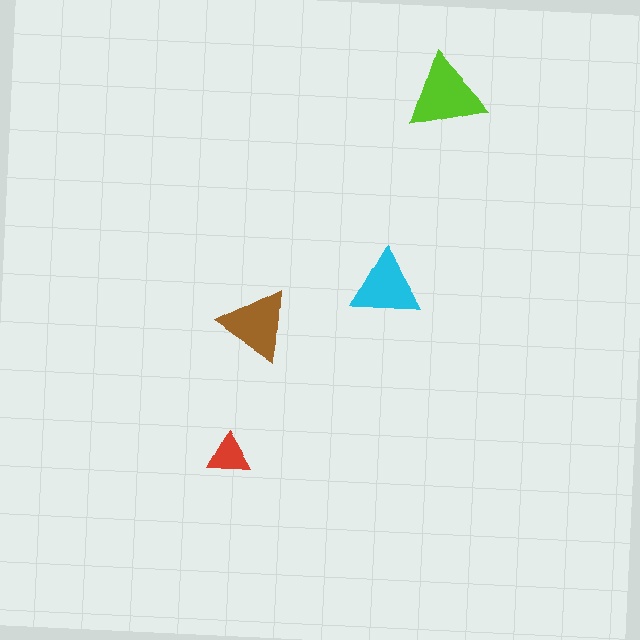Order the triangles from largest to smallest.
the lime one, the brown one, the cyan one, the red one.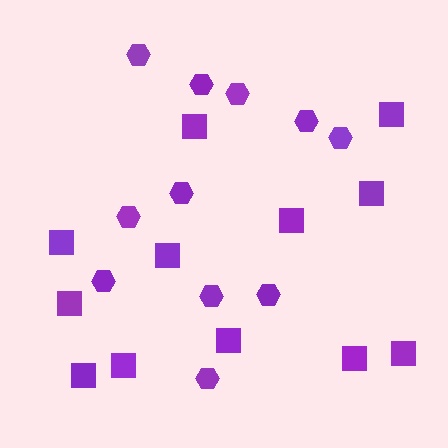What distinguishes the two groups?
There are 2 groups: one group of squares (12) and one group of hexagons (11).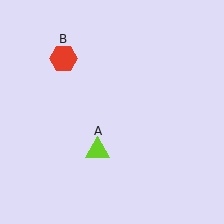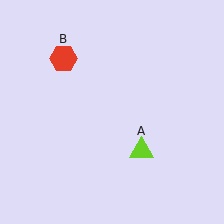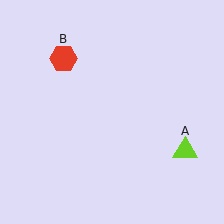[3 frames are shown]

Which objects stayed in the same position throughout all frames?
Red hexagon (object B) remained stationary.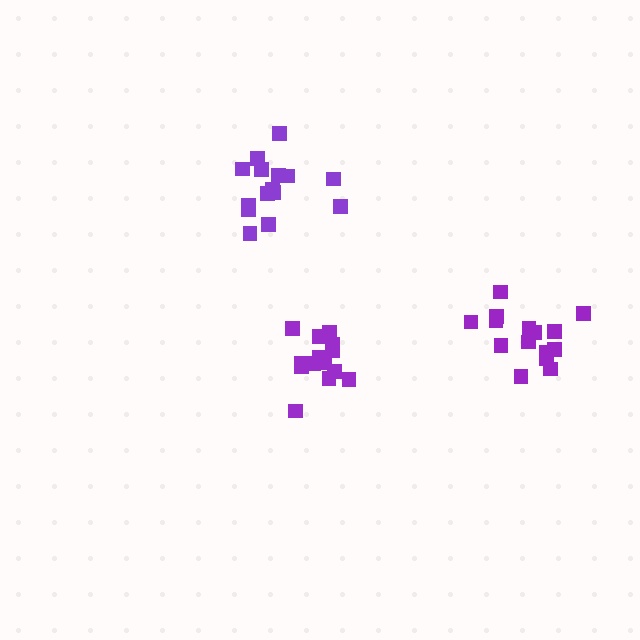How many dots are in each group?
Group 1: 14 dots, Group 2: 15 dots, Group 3: 16 dots (45 total).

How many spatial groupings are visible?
There are 3 spatial groupings.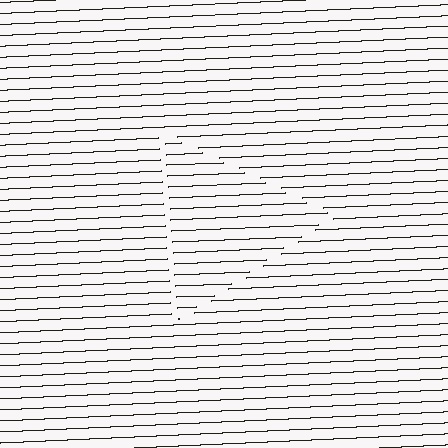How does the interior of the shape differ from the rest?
The interior of the shape contains the same grating, shifted by half a period — the contour is defined by the phase discontinuity where line-ends from the inner and outer gratings abut.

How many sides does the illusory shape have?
3 sides — the line-ends trace a triangle.